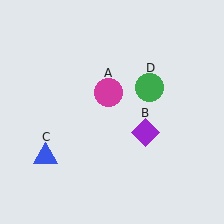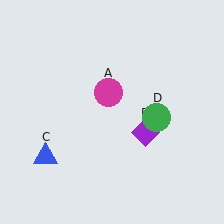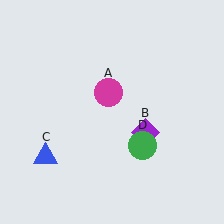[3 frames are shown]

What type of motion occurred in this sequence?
The green circle (object D) rotated clockwise around the center of the scene.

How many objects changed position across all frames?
1 object changed position: green circle (object D).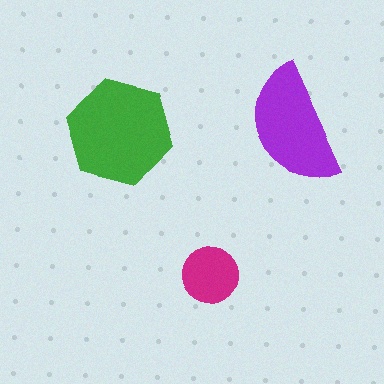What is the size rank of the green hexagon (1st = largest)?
1st.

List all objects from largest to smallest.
The green hexagon, the purple semicircle, the magenta circle.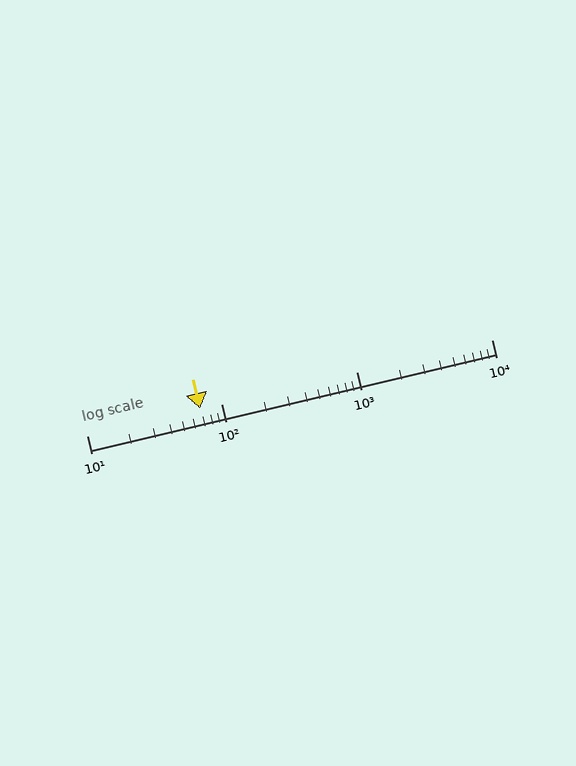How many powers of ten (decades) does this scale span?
The scale spans 3 decades, from 10 to 10000.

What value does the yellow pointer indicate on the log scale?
The pointer indicates approximately 69.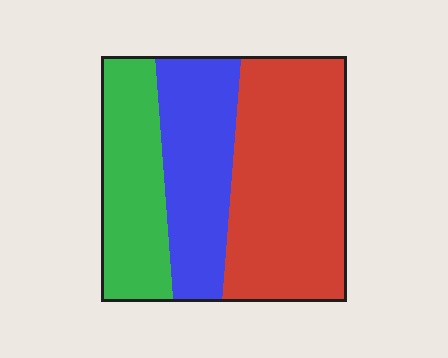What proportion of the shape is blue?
Blue covers around 25% of the shape.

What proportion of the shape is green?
Green takes up about one quarter (1/4) of the shape.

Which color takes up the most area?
Red, at roughly 45%.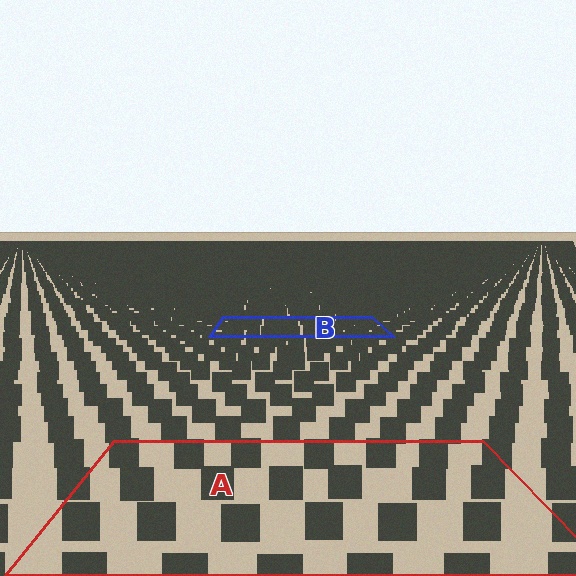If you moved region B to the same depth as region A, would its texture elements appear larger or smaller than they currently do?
They would appear larger. At a closer depth, the same texture elements are projected at a bigger on-screen size.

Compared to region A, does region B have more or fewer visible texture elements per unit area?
Region B has more texture elements per unit area — they are packed more densely because it is farther away.